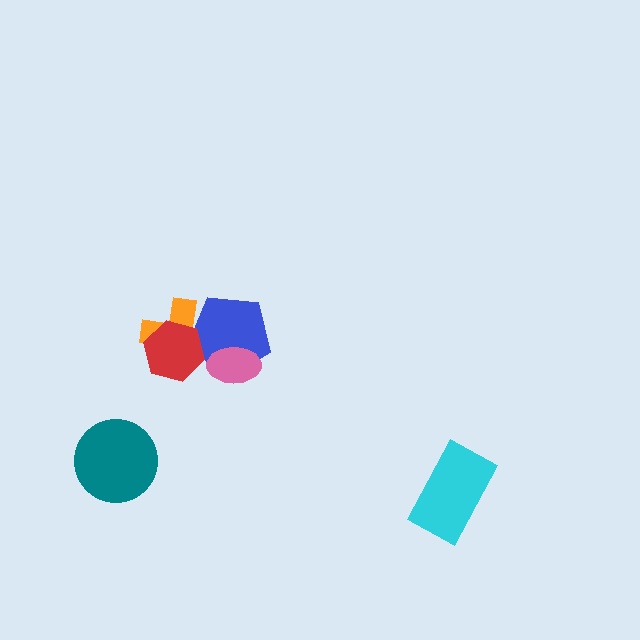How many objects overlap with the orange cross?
2 objects overlap with the orange cross.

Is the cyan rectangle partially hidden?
No, no other shape covers it.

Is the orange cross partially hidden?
Yes, it is partially covered by another shape.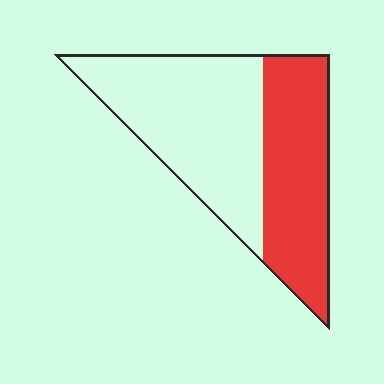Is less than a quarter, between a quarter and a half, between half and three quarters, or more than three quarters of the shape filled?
Between a quarter and a half.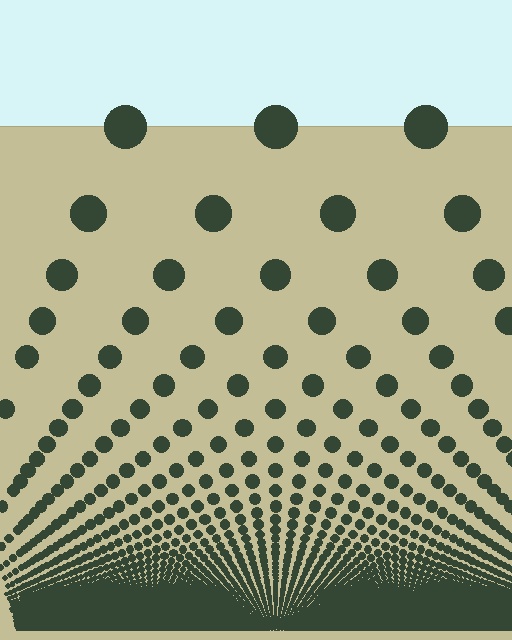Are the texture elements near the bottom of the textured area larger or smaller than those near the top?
Smaller. The gradient is inverted — elements near the bottom are smaller and denser.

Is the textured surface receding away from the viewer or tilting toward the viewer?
The surface appears to tilt toward the viewer. Texture elements get larger and sparser toward the top.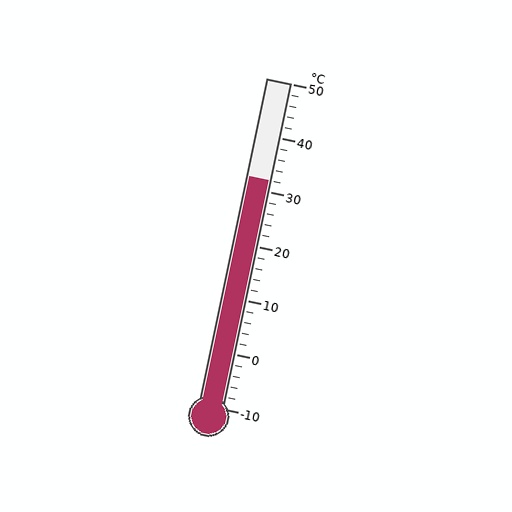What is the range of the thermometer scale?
The thermometer scale ranges from -10°C to 50°C.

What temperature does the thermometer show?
The thermometer shows approximately 32°C.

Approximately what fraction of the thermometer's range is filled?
The thermometer is filled to approximately 70% of its range.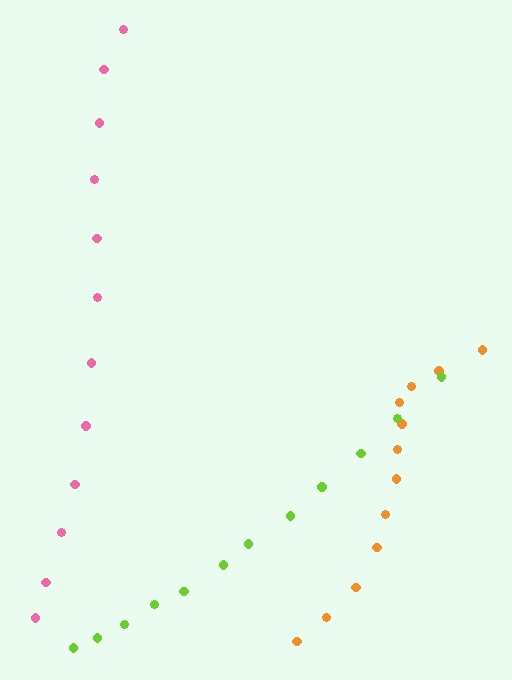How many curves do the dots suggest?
There are 3 distinct paths.